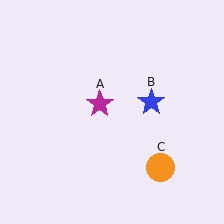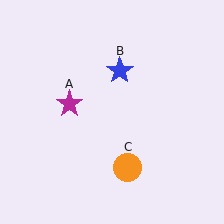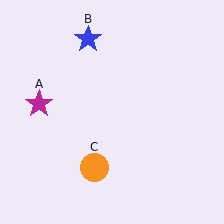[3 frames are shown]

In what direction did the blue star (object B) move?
The blue star (object B) moved up and to the left.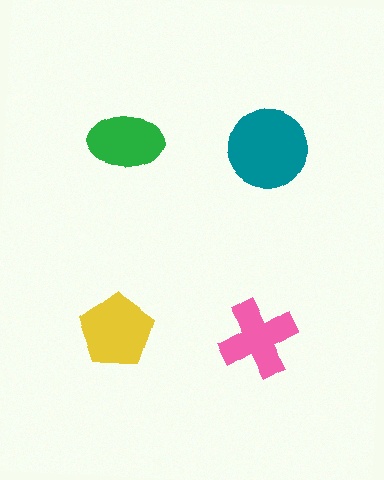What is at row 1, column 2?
A teal circle.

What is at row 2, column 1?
A yellow pentagon.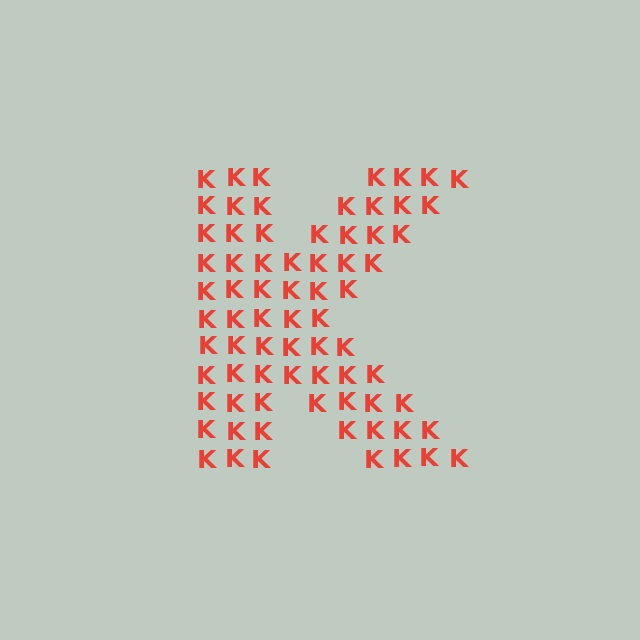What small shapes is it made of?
It is made of small letter K's.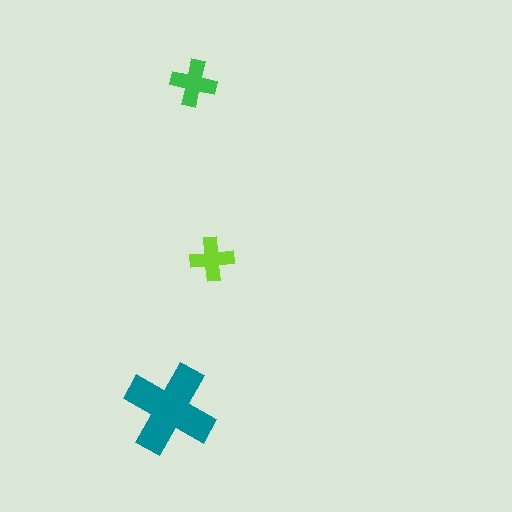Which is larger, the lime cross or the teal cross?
The teal one.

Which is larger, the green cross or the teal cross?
The teal one.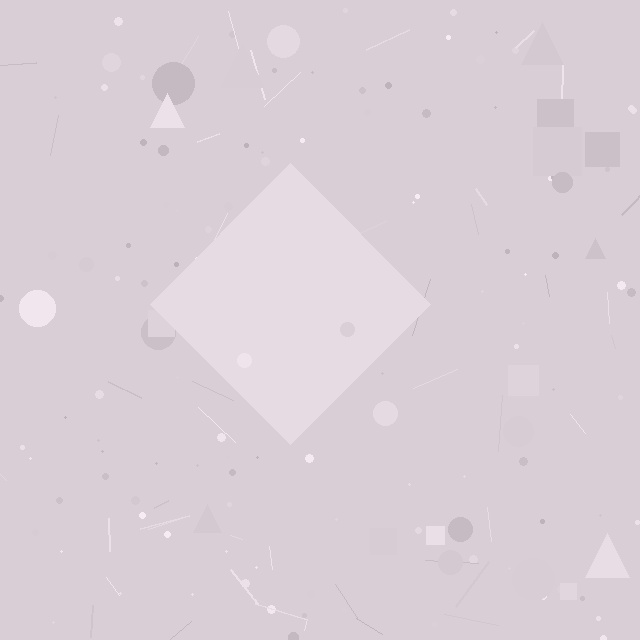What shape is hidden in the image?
A diamond is hidden in the image.